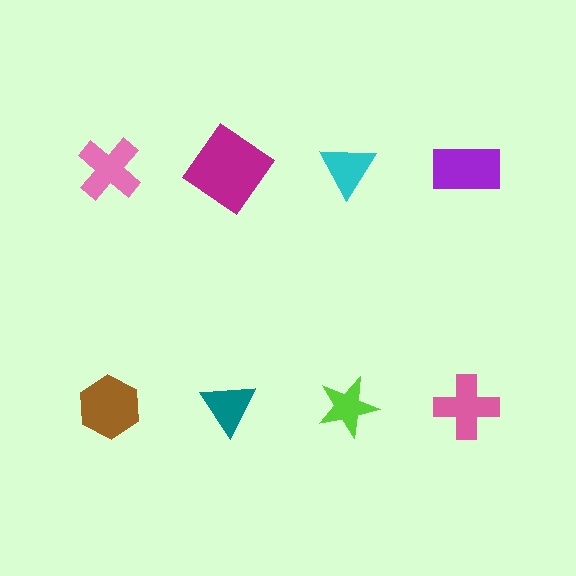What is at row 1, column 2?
A magenta diamond.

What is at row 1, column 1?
A pink cross.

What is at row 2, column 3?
A lime star.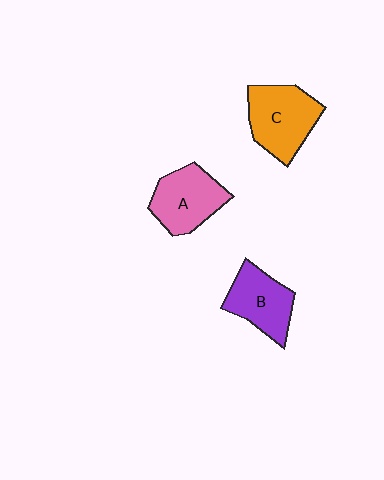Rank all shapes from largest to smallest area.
From largest to smallest: C (orange), A (pink), B (purple).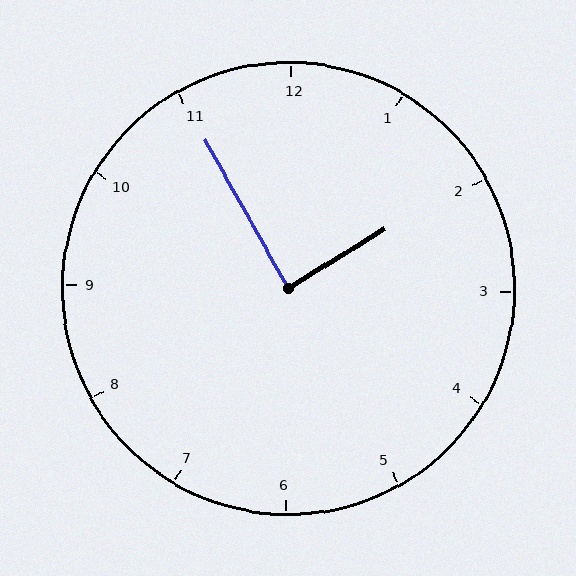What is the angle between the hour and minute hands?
Approximately 88 degrees.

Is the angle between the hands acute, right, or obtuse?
It is right.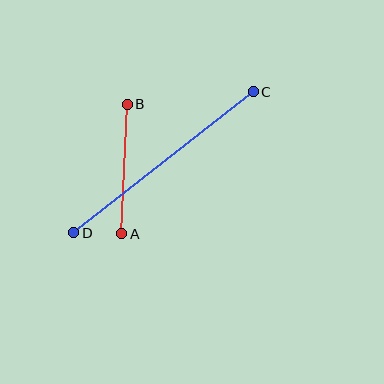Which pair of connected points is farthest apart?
Points C and D are farthest apart.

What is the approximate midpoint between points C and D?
The midpoint is at approximately (163, 162) pixels.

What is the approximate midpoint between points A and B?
The midpoint is at approximately (124, 169) pixels.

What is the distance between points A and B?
The distance is approximately 129 pixels.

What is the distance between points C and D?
The distance is approximately 228 pixels.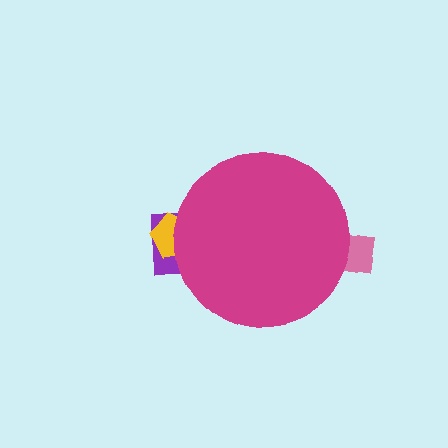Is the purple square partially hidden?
Yes, the purple square is partially hidden behind the magenta circle.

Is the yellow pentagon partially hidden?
Yes, the yellow pentagon is partially hidden behind the magenta circle.